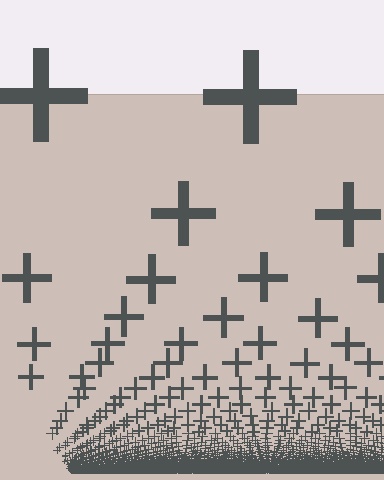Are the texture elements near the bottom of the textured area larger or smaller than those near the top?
Smaller. The gradient is inverted — elements near the bottom are smaller and denser.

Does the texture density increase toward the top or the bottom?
Density increases toward the bottom.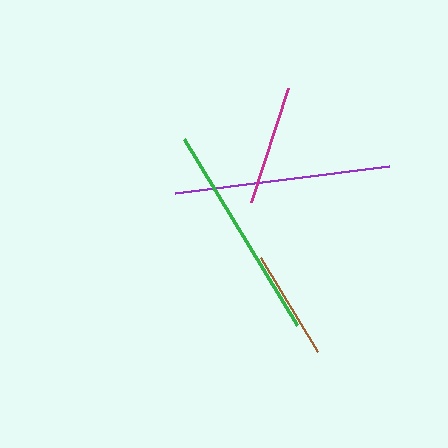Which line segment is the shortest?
The brown line is the shortest at approximately 111 pixels.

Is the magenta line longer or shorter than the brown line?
The magenta line is longer than the brown line.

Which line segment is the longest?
The green line is the longest at approximately 218 pixels.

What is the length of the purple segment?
The purple segment is approximately 215 pixels long.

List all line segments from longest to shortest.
From longest to shortest: green, purple, magenta, brown.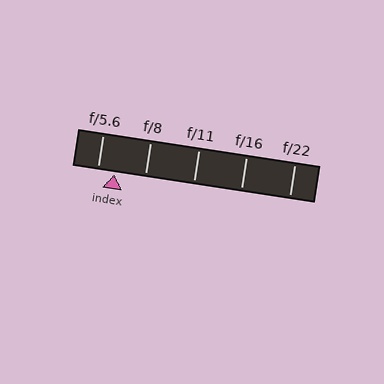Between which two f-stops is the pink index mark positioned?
The index mark is between f/5.6 and f/8.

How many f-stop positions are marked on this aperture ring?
There are 5 f-stop positions marked.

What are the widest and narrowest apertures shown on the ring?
The widest aperture shown is f/5.6 and the narrowest is f/22.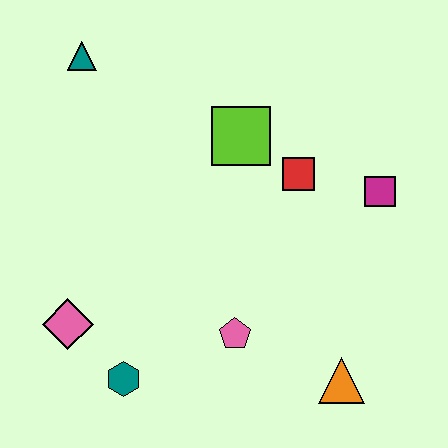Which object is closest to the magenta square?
The red square is closest to the magenta square.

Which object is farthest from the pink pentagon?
The teal triangle is farthest from the pink pentagon.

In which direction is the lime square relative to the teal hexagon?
The lime square is above the teal hexagon.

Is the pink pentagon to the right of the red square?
No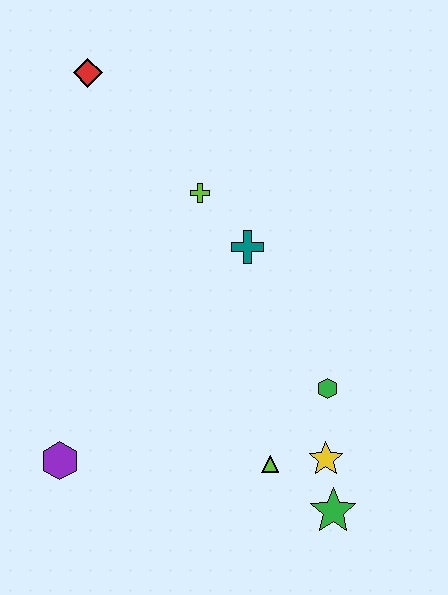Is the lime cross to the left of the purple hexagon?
No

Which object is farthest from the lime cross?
The green star is farthest from the lime cross.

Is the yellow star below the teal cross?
Yes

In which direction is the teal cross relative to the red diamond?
The teal cross is below the red diamond.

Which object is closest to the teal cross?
The lime cross is closest to the teal cross.